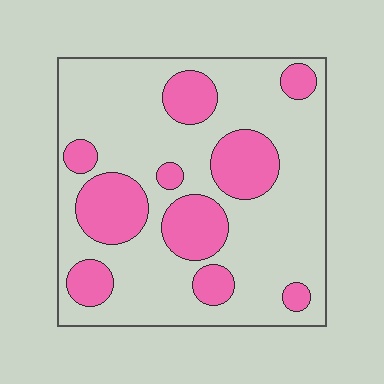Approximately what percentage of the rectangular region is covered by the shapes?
Approximately 30%.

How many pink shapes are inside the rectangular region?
10.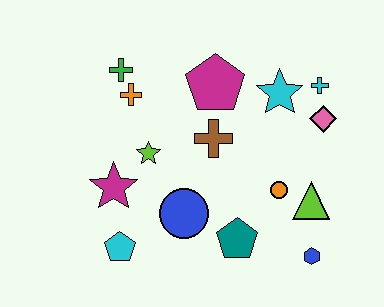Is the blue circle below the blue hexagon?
No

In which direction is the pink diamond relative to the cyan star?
The pink diamond is to the right of the cyan star.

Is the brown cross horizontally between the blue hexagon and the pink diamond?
No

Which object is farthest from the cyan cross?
The cyan pentagon is farthest from the cyan cross.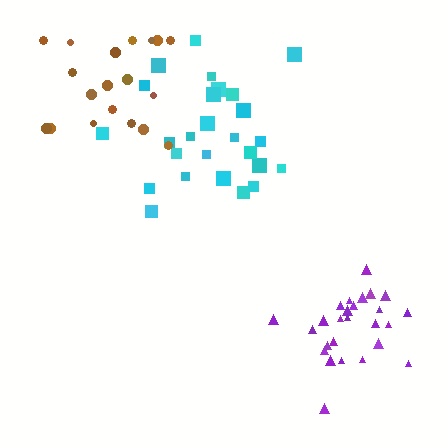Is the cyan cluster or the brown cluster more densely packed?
Cyan.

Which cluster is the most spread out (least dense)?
Brown.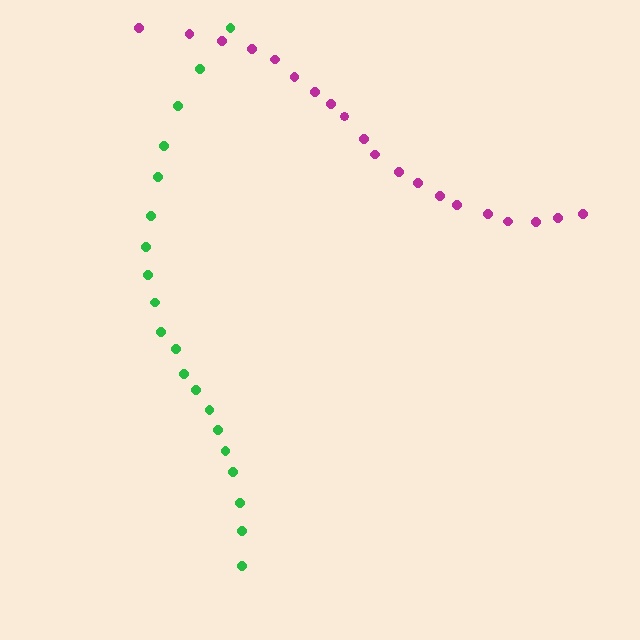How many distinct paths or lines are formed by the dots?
There are 2 distinct paths.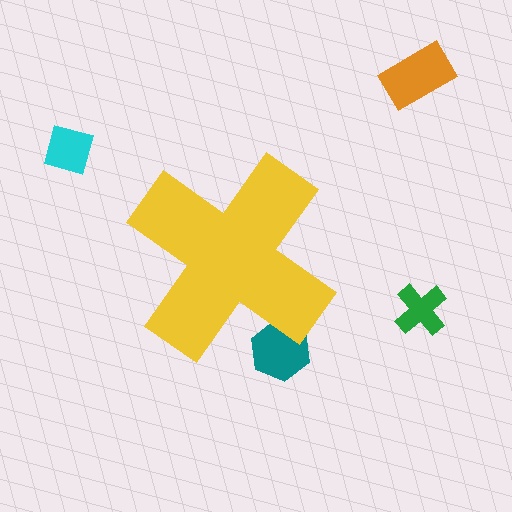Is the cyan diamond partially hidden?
No, the cyan diamond is fully visible.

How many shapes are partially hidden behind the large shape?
1 shape is partially hidden.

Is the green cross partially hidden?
No, the green cross is fully visible.